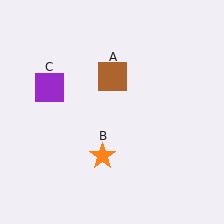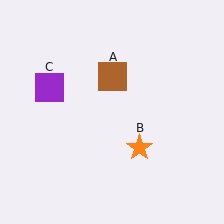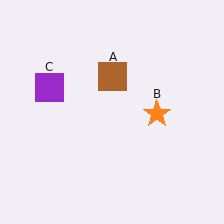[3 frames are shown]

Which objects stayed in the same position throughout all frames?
Brown square (object A) and purple square (object C) remained stationary.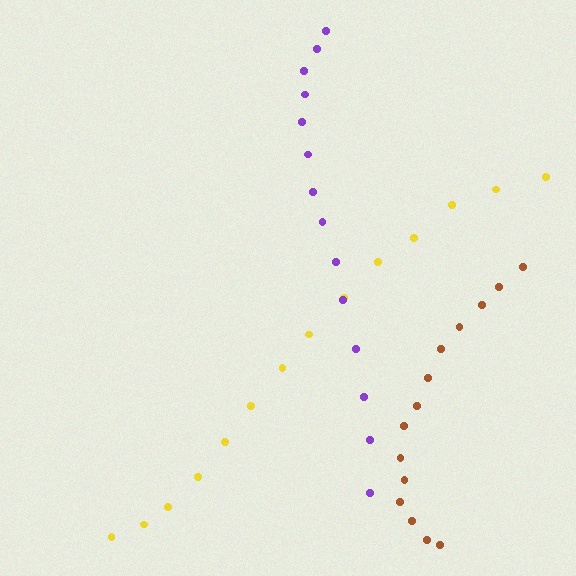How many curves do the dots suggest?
There are 3 distinct paths.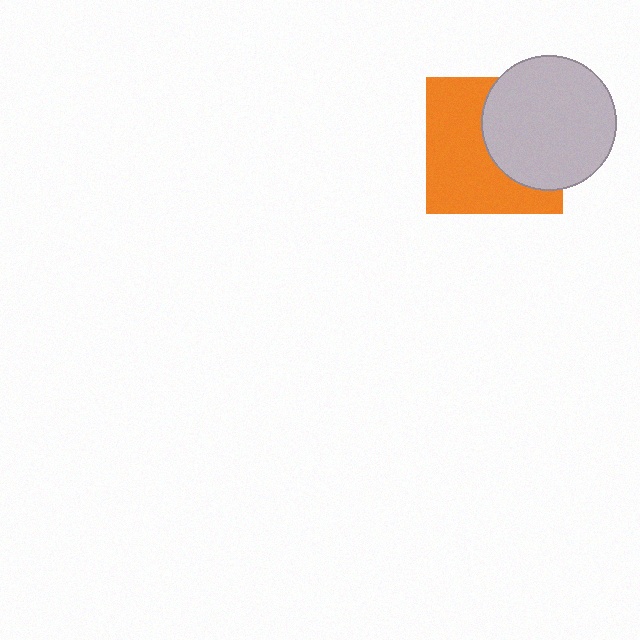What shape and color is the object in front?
The object in front is a light gray circle.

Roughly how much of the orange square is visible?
About half of it is visible (roughly 57%).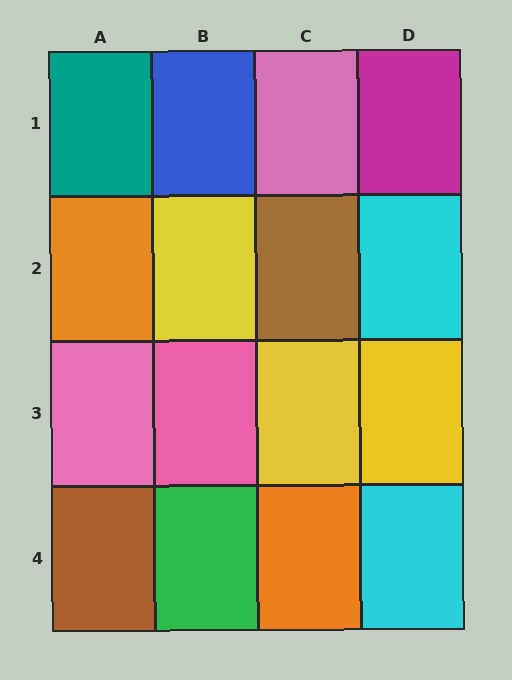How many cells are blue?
1 cell is blue.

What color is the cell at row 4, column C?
Orange.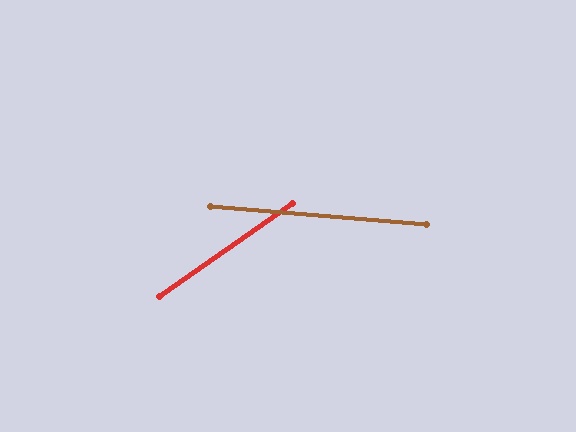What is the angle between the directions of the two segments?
Approximately 40 degrees.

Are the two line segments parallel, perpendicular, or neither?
Neither parallel nor perpendicular — they differ by about 40°.